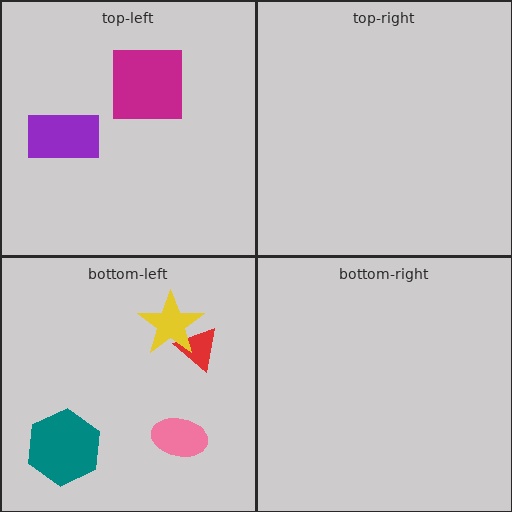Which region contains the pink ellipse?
The bottom-left region.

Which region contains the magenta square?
The top-left region.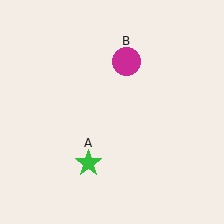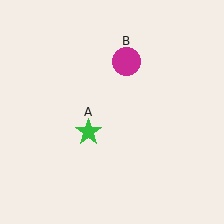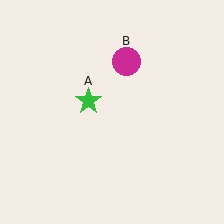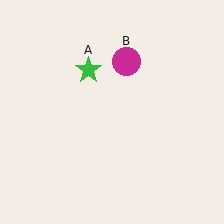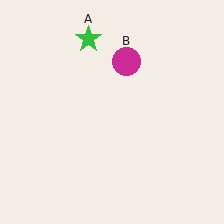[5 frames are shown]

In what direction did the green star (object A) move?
The green star (object A) moved up.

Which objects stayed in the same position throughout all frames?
Magenta circle (object B) remained stationary.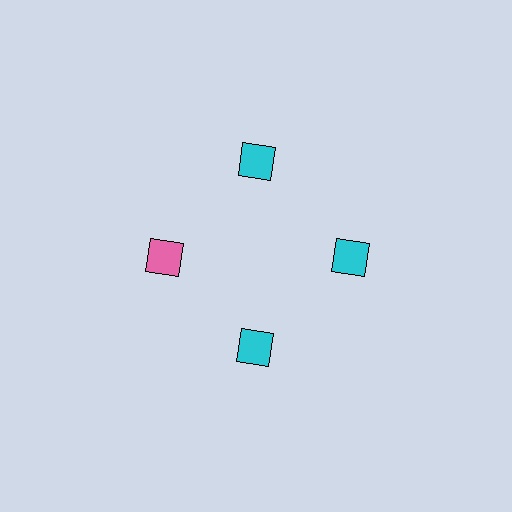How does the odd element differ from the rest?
It has a different color: pink instead of cyan.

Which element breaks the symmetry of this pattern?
The pink diamond at roughly the 9 o'clock position breaks the symmetry. All other shapes are cyan diamonds.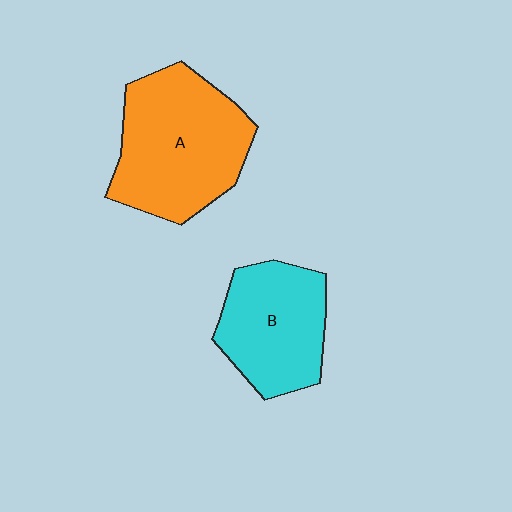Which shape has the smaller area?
Shape B (cyan).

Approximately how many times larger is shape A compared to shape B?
Approximately 1.3 times.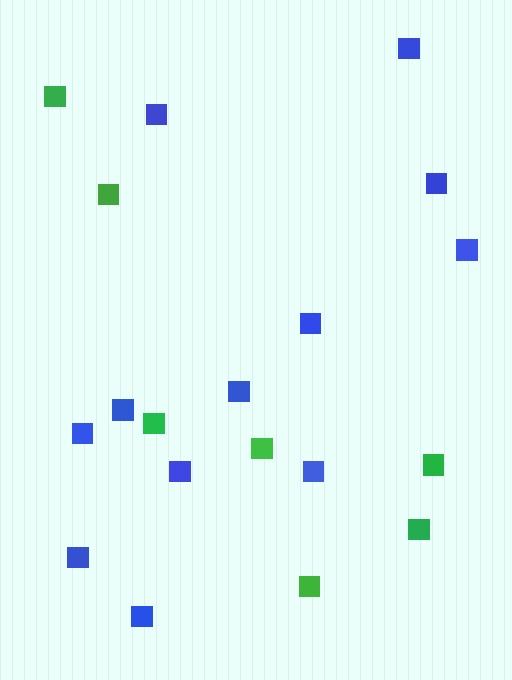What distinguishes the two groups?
There are 2 groups: one group of blue squares (12) and one group of green squares (7).